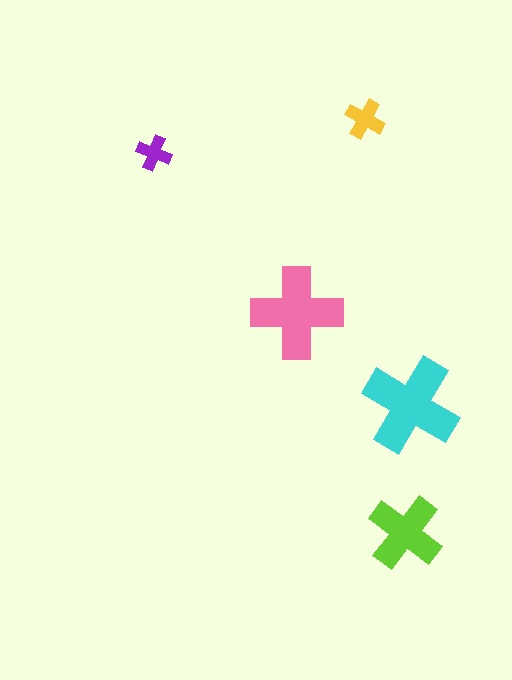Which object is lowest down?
The lime cross is bottommost.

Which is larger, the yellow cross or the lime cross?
The lime one.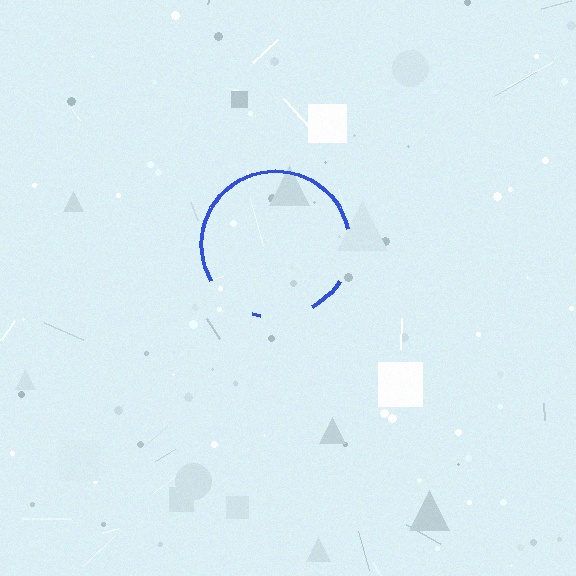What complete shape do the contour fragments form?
The contour fragments form a circle.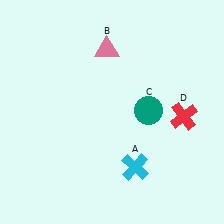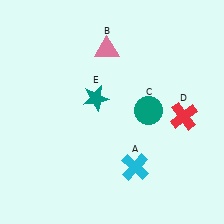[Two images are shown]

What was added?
A teal star (E) was added in Image 2.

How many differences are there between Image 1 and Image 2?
There is 1 difference between the two images.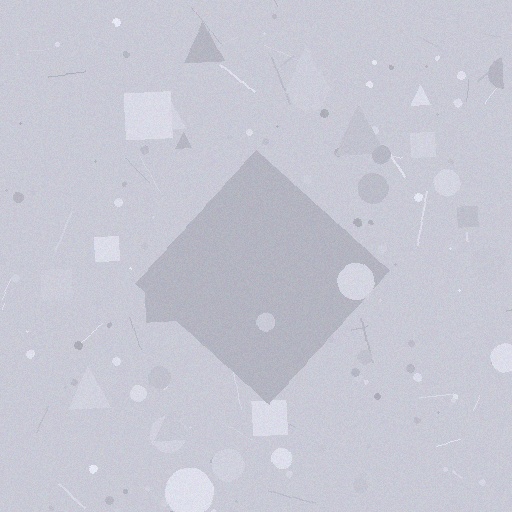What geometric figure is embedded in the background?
A diamond is embedded in the background.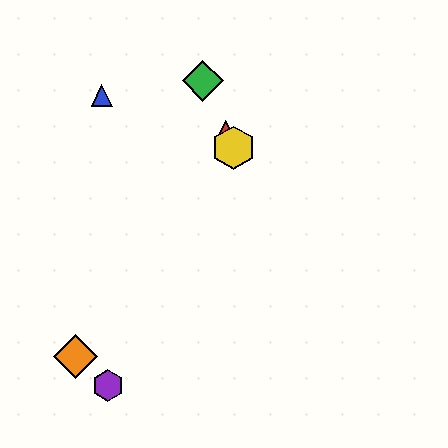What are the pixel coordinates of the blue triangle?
The blue triangle is at (102, 96).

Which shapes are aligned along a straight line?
The red triangle, the green diamond, the yellow hexagon are aligned along a straight line.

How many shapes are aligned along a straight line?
3 shapes (the red triangle, the green diamond, the yellow hexagon) are aligned along a straight line.